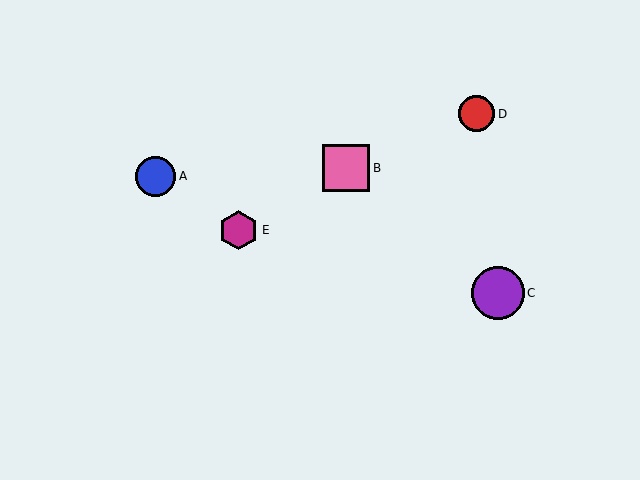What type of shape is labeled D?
Shape D is a red circle.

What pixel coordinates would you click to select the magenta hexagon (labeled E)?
Click at (239, 230) to select the magenta hexagon E.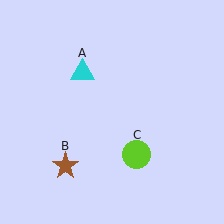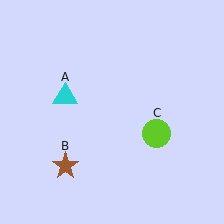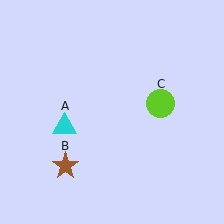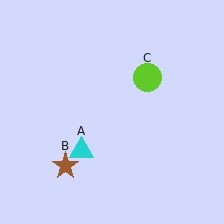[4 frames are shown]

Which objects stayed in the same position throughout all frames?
Brown star (object B) remained stationary.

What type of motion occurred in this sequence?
The cyan triangle (object A), lime circle (object C) rotated counterclockwise around the center of the scene.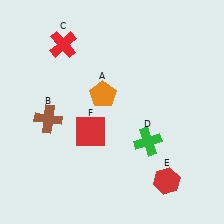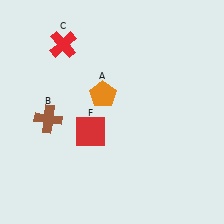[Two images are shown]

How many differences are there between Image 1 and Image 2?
There are 2 differences between the two images.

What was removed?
The green cross (D), the red hexagon (E) were removed in Image 2.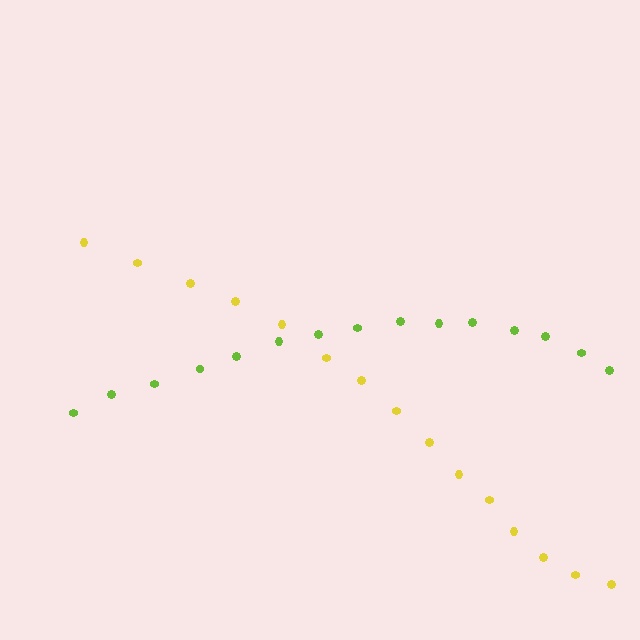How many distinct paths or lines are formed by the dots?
There are 2 distinct paths.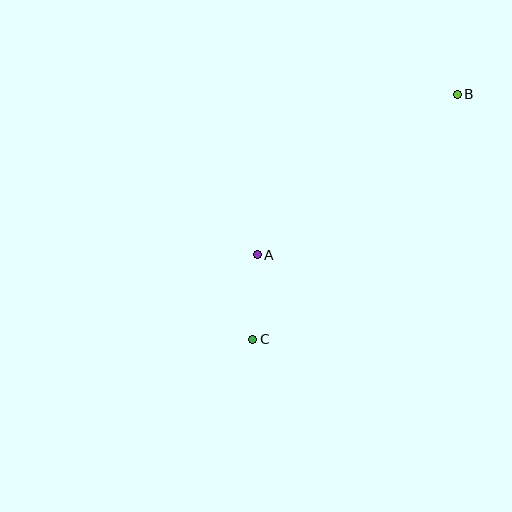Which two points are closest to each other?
Points A and C are closest to each other.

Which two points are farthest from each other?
Points B and C are farthest from each other.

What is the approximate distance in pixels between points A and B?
The distance between A and B is approximately 256 pixels.